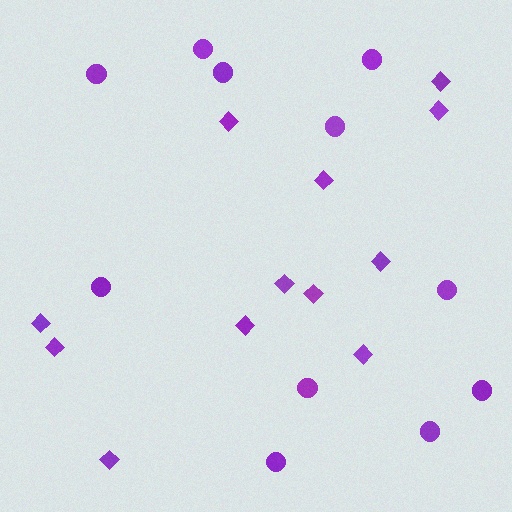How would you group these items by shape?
There are 2 groups: one group of circles (11) and one group of diamonds (12).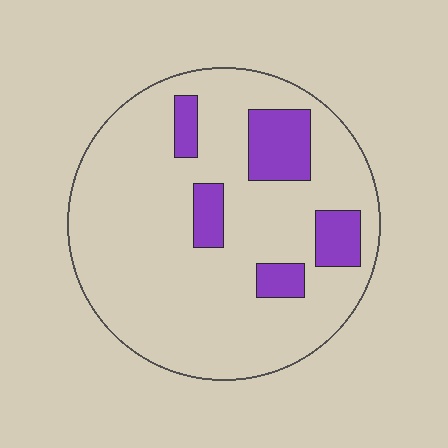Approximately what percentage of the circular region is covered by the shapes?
Approximately 15%.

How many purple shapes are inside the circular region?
5.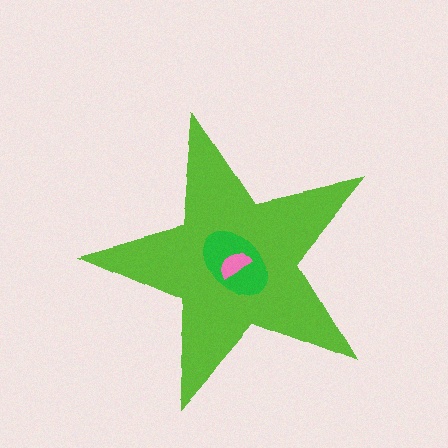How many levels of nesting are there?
3.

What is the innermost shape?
The pink semicircle.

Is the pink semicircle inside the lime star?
Yes.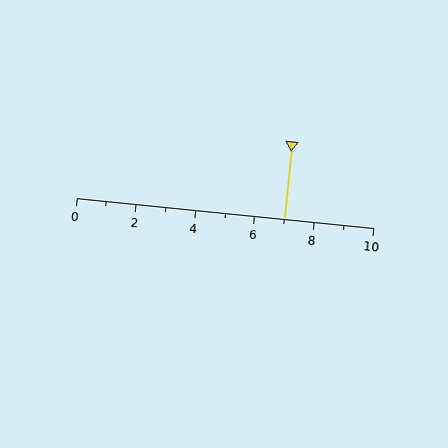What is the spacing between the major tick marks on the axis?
The major ticks are spaced 2 apart.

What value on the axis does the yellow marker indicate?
The marker indicates approximately 7.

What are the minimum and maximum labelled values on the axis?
The axis runs from 0 to 10.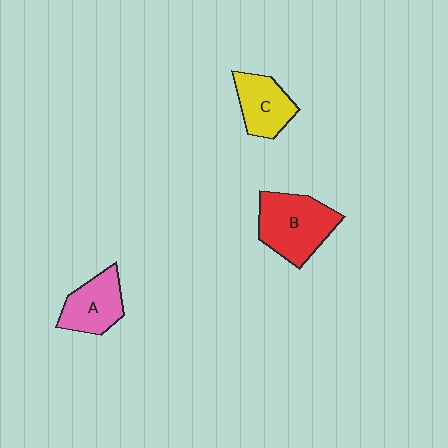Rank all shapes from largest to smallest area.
From largest to smallest: B (red), A (pink), C (yellow).